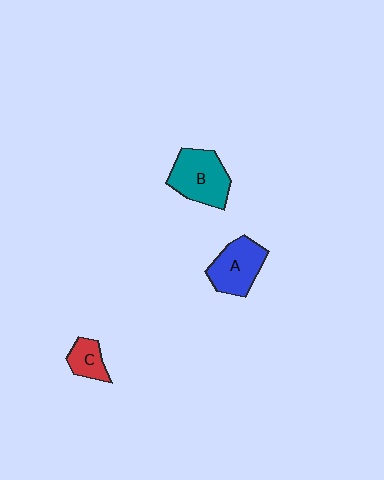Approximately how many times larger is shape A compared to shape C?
Approximately 1.9 times.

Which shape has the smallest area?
Shape C (red).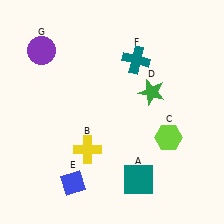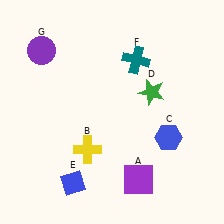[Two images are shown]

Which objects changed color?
A changed from teal to purple. C changed from lime to blue.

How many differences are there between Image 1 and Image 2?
There are 2 differences between the two images.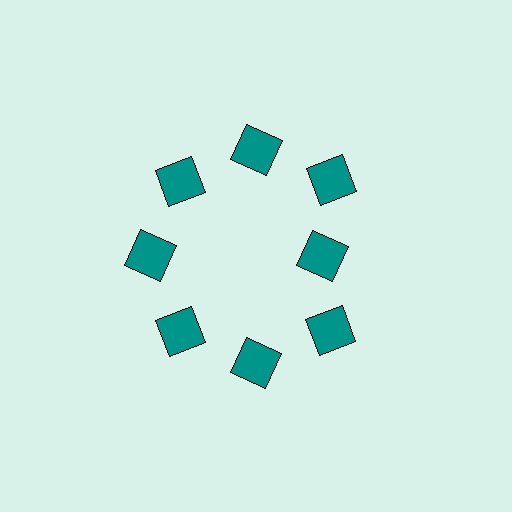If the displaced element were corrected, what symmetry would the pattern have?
It would have 8-fold rotational symmetry — the pattern would map onto itself every 45 degrees.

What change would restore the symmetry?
The symmetry would be restored by moving it outward, back onto the ring so that all 8 squares sit at equal angles and equal distance from the center.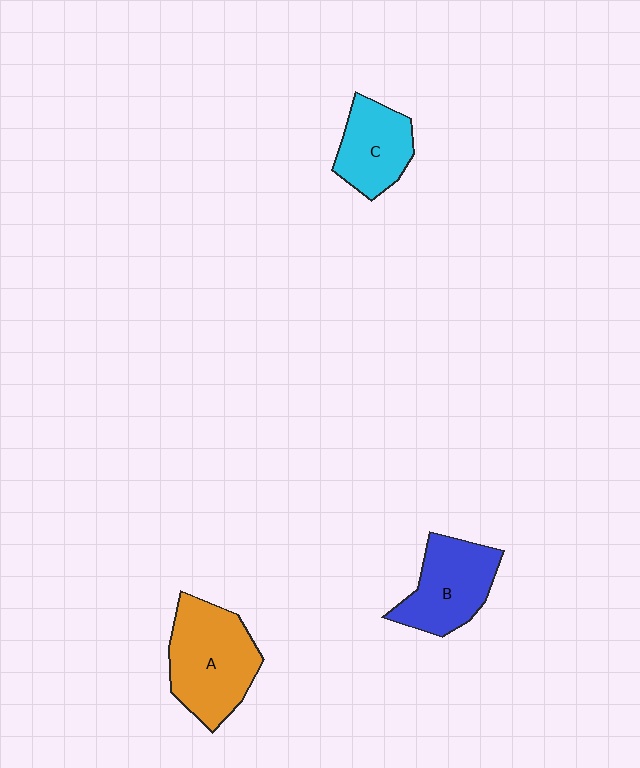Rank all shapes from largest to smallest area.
From largest to smallest: A (orange), B (blue), C (cyan).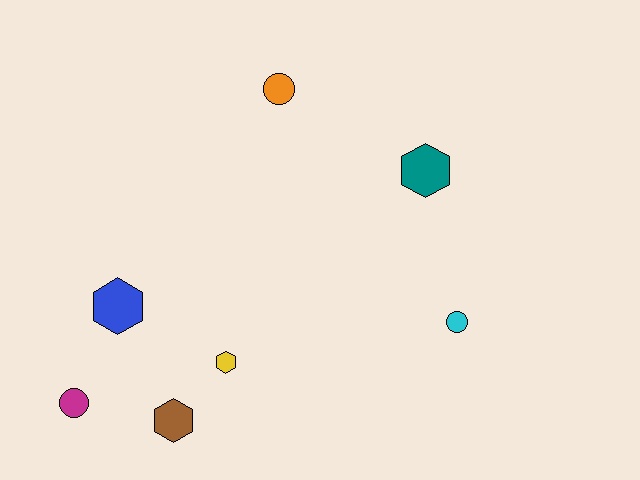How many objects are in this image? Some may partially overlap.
There are 7 objects.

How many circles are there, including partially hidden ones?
There are 3 circles.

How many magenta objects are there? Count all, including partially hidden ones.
There is 1 magenta object.